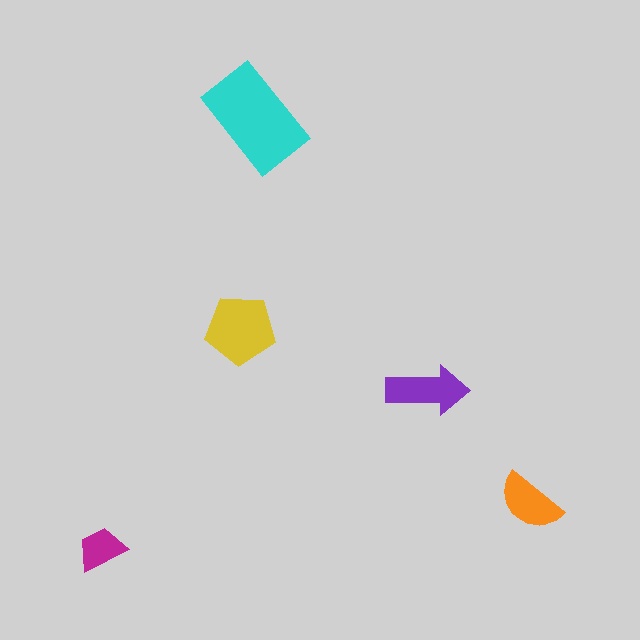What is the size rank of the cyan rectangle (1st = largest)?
1st.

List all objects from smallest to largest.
The magenta trapezoid, the orange semicircle, the purple arrow, the yellow pentagon, the cyan rectangle.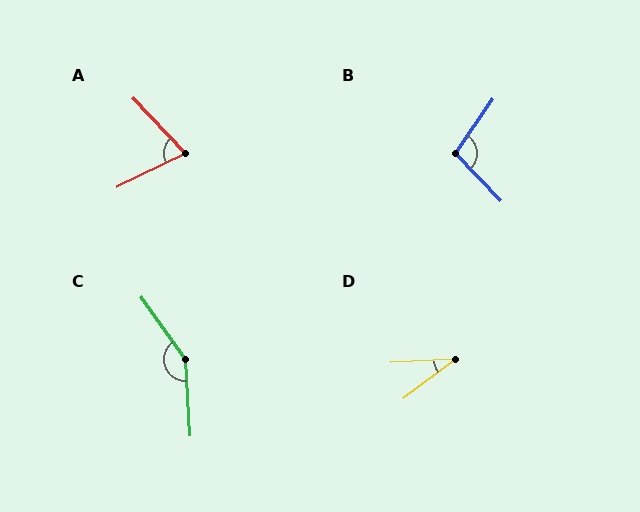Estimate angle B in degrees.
Approximately 101 degrees.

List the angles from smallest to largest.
D (34°), A (72°), B (101°), C (148°).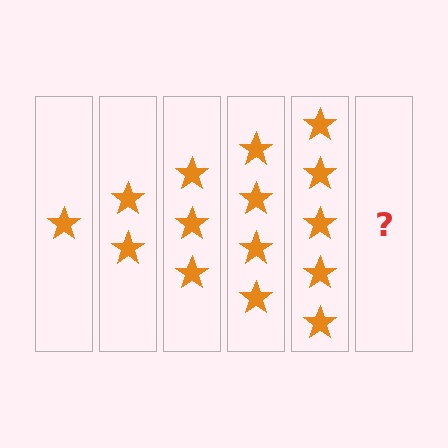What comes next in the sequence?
The next element should be 6 stars.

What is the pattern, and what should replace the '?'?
The pattern is that each step adds one more star. The '?' should be 6 stars.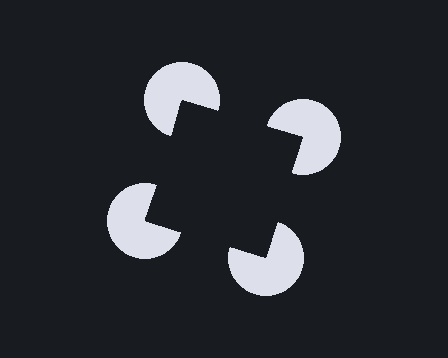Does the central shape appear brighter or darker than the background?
It typically appears slightly darker than the background, even though no actual brightness change is drawn.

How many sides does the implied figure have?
4 sides.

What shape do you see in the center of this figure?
An illusory square — its edges are inferred from the aligned wedge cuts in the pac-man discs, not physically drawn.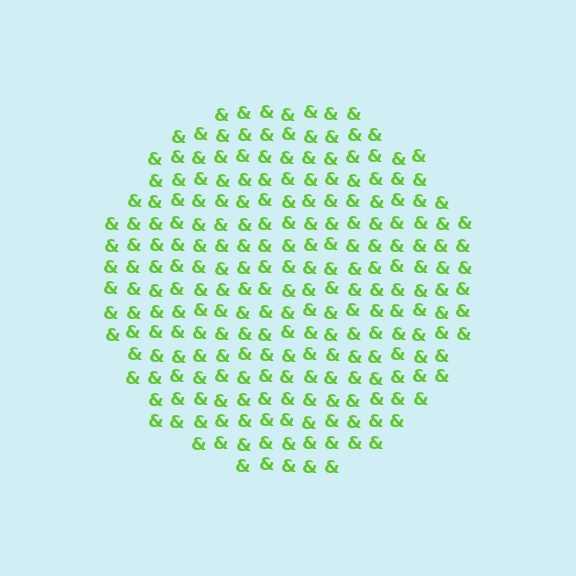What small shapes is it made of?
It is made of small ampersands.